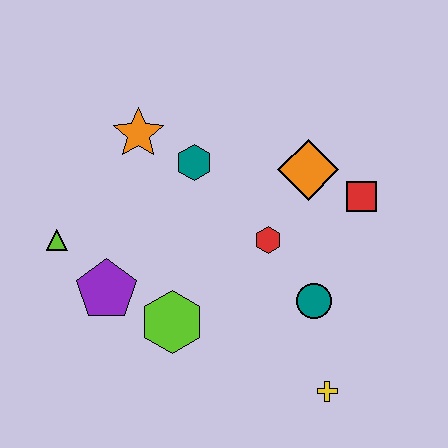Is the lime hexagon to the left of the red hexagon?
Yes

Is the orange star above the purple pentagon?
Yes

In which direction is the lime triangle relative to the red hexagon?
The lime triangle is to the left of the red hexagon.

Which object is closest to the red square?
The orange diamond is closest to the red square.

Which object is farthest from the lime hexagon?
The red square is farthest from the lime hexagon.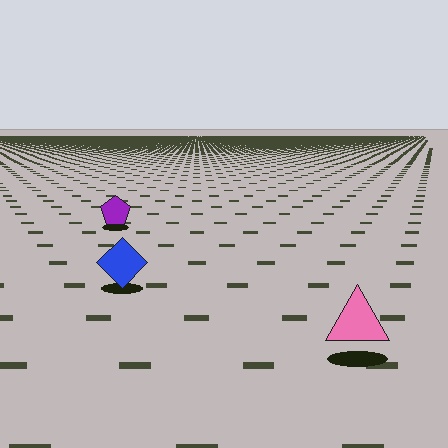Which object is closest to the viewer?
The pink triangle is closest. The texture marks near it are larger and more spread out.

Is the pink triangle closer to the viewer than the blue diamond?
Yes. The pink triangle is closer — you can tell from the texture gradient: the ground texture is coarser near it.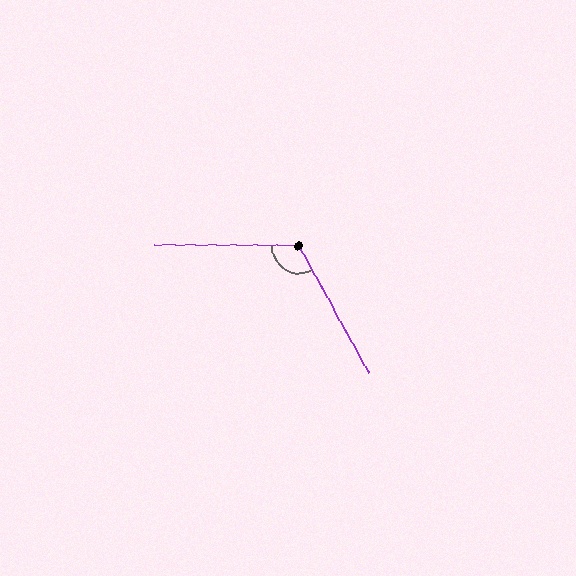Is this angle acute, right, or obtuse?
It is obtuse.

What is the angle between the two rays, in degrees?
Approximately 119 degrees.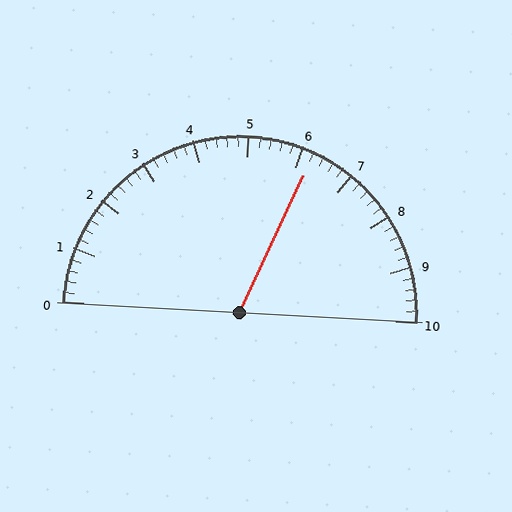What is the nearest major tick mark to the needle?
The nearest major tick mark is 6.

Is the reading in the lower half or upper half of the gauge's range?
The reading is in the upper half of the range (0 to 10).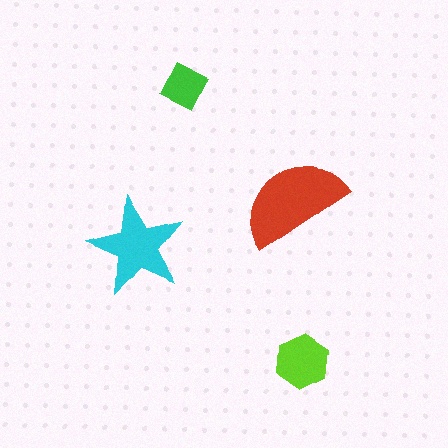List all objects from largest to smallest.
The red semicircle, the cyan star, the lime hexagon, the green diamond.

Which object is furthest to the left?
The cyan star is leftmost.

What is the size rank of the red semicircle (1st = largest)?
1st.